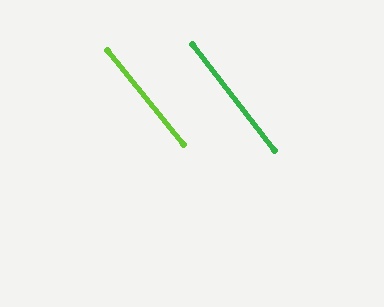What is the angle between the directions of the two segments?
Approximately 1 degree.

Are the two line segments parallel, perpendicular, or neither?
Parallel — their directions differ by only 1.4°.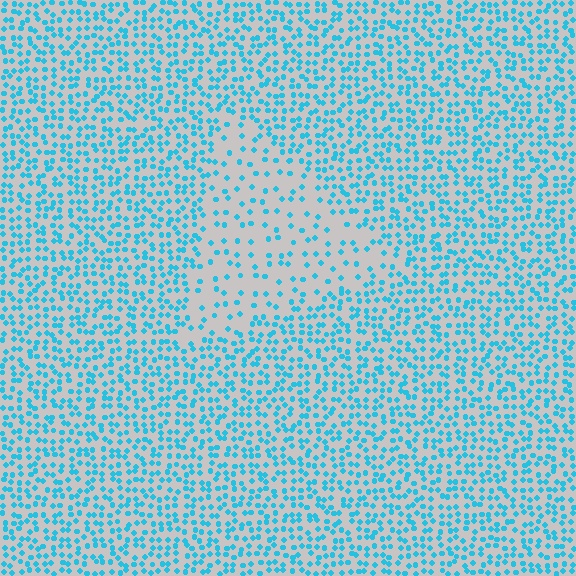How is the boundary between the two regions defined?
The boundary is defined by a change in element density (approximately 2.5x ratio). All elements are the same color, size, and shape.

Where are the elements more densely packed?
The elements are more densely packed outside the triangle boundary.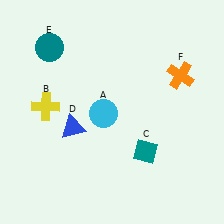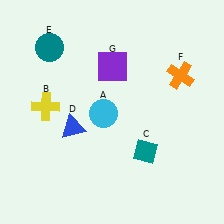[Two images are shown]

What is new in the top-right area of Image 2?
A purple square (G) was added in the top-right area of Image 2.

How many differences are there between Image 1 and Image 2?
There is 1 difference between the two images.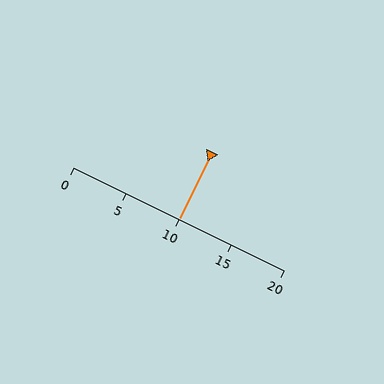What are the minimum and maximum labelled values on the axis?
The axis runs from 0 to 20.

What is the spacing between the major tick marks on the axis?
The major ticks are spaced 5 apart.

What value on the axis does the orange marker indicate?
The marker indicates approximately 10.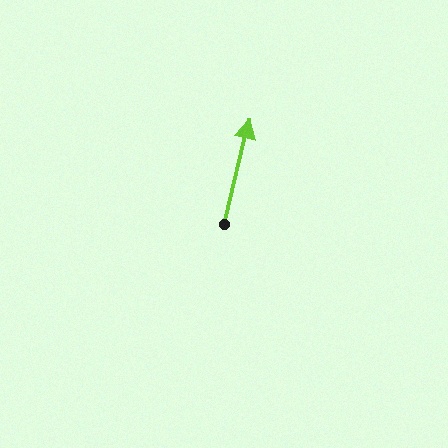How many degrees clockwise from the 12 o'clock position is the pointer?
Approximately 14 degrees.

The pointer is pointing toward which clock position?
Roughly 12 o'clock.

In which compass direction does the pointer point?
North.